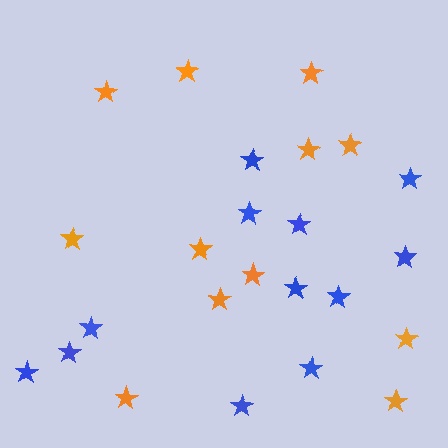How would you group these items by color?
There are 2 groups: one group of blue stars (12) and one group of orange stars (12).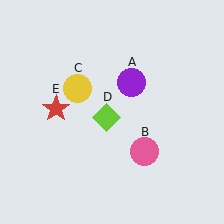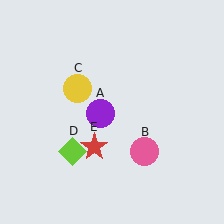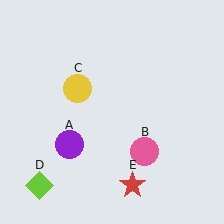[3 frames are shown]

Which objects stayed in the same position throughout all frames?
Pink circle (object B) and yellow circle (object C) remained stationary.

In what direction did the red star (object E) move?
The red star (object E) moved down and to the right.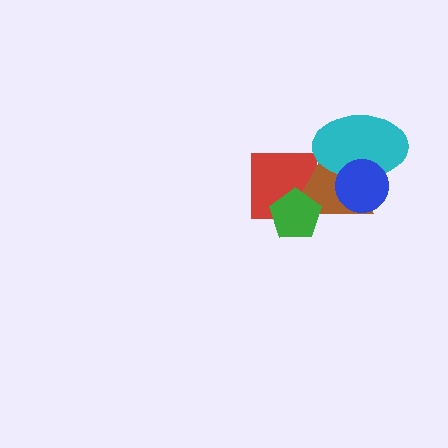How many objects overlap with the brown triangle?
4 objects overlap with the brown triangle.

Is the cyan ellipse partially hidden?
Yes, it is partially covered by another shape.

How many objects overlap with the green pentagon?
2 objects overlap with the green pentagon.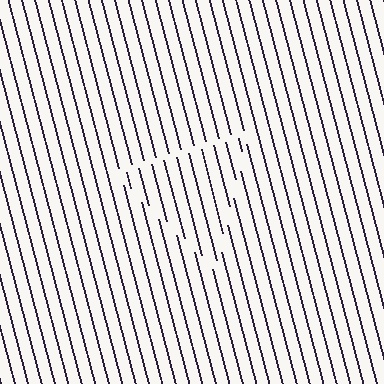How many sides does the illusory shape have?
3 sides — the line-ends trace a triangle.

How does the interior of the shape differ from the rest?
The interior of the shape contains the same grating, shifted by half a period — the contour is defined by the phase discontinuity where line-ends from the inner and outer gratings abut.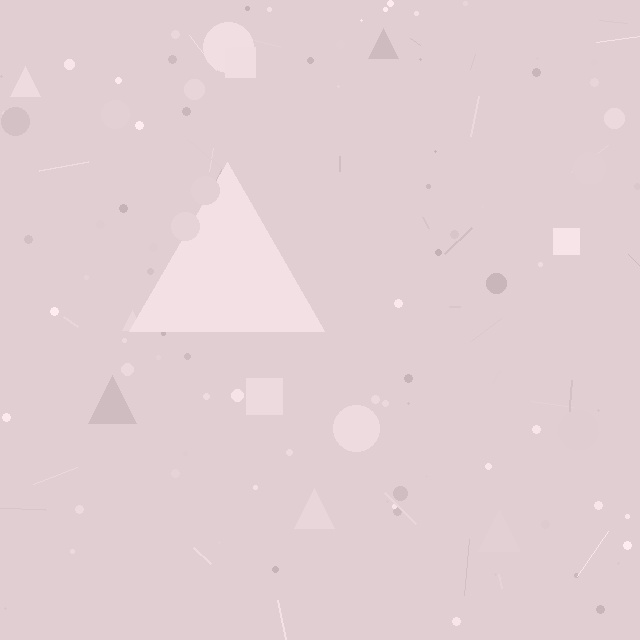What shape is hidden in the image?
A triangle is hidden in the image.